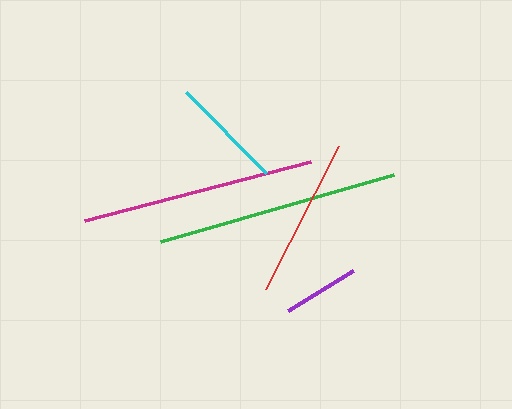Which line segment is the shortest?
The purple line is the shortest at approximately 77 pixels.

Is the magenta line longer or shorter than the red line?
The magenta line is longer than the red line.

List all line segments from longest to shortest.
From longest to shortest: green, magenta, red, cyan, purple.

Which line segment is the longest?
The green line is the longest at approximately 242 pixels.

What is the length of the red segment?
The red segment is approximately 160 pixels long.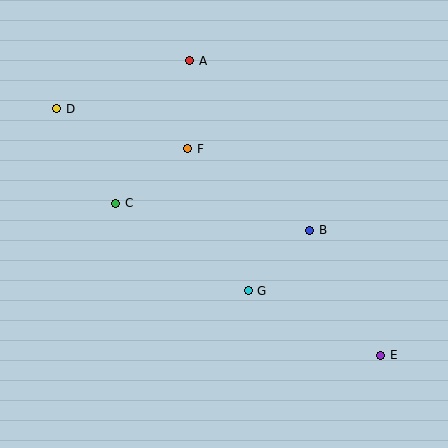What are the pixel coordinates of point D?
Point D is at (57, 109).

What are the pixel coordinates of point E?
Point E is at (381, 355).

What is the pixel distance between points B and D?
The distance between B and D is 281 pixels.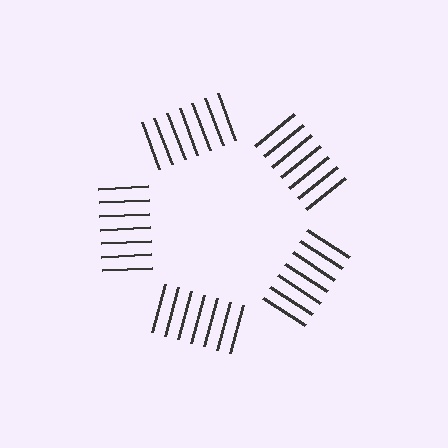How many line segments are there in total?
35 — 7 along each of the 5 edges.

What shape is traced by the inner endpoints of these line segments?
An illusory pentagon — the line segments terminate on its edges but no continuous stroke is drawn.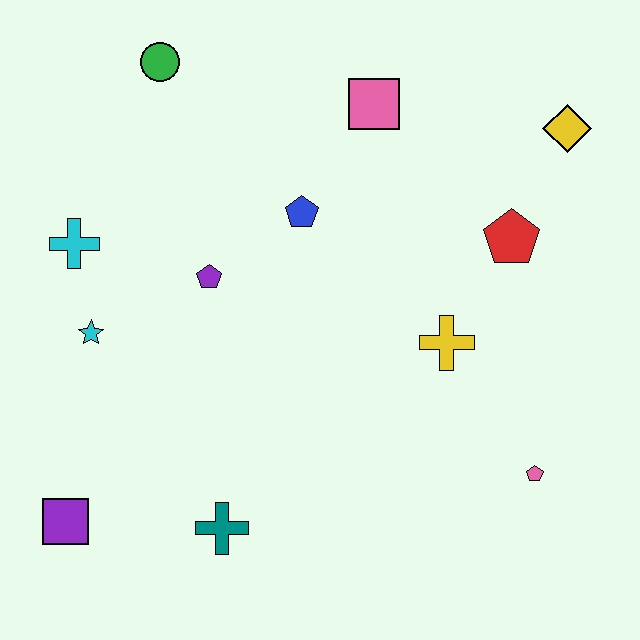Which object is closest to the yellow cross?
The red pentagon is closest to the yellow cross.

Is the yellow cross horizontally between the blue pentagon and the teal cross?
No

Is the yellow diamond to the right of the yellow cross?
Yes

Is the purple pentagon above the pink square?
No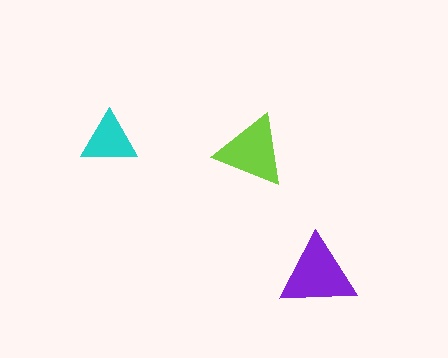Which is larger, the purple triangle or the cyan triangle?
The purple one.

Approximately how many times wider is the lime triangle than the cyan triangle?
About 1.5 times wider.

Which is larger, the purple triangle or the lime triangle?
The purple one.